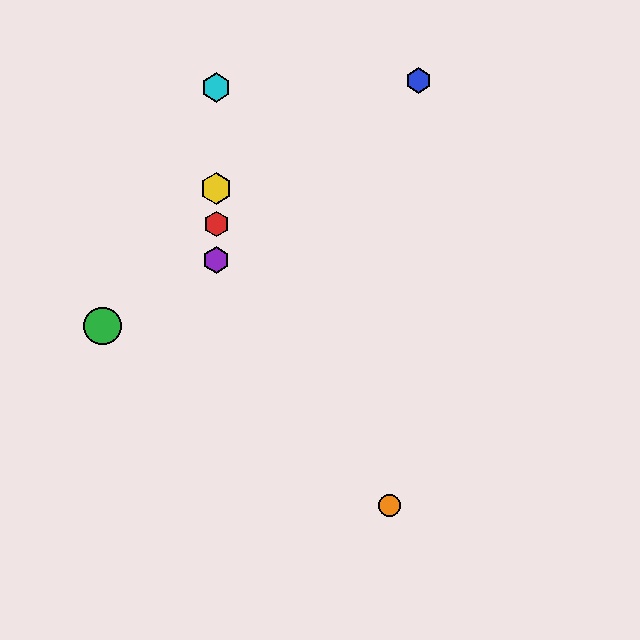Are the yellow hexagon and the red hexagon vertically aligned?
Yes, both are at x≈216.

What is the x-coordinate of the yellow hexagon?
The yellow hexagon is at x≈216.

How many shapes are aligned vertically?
4 shapes (the red hexagon, the yellow hexagon, the purple hexagon, the cyan hexagon) are aligned vertically.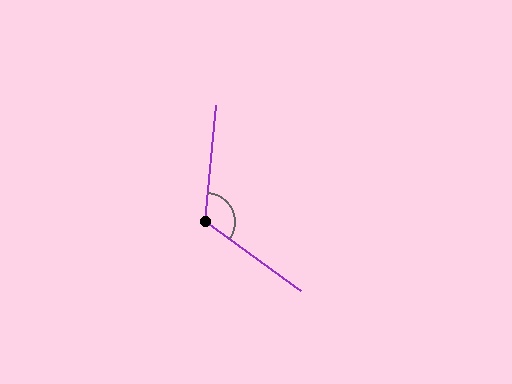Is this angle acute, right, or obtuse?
It is obtuse.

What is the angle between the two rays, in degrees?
Approximately 121 degrees.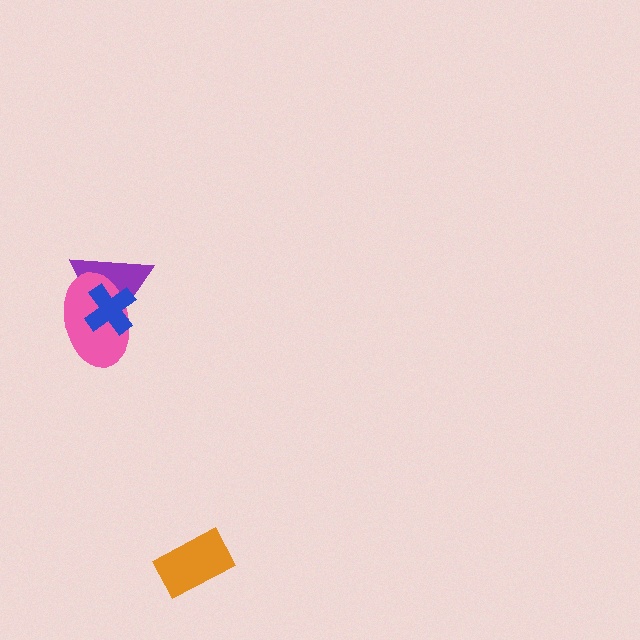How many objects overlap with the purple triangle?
2 objects overlap with the purple triangle.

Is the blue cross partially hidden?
No, no other shape covers it.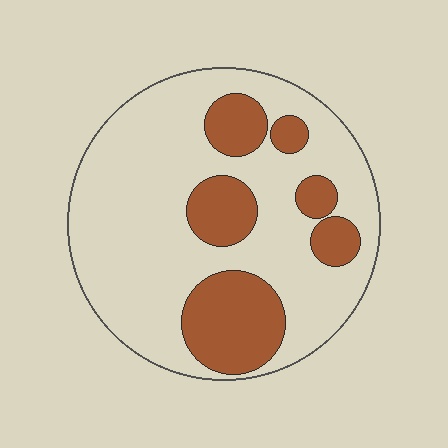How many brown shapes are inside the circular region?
6.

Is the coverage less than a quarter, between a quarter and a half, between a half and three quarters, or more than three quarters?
Between a quarter and a half.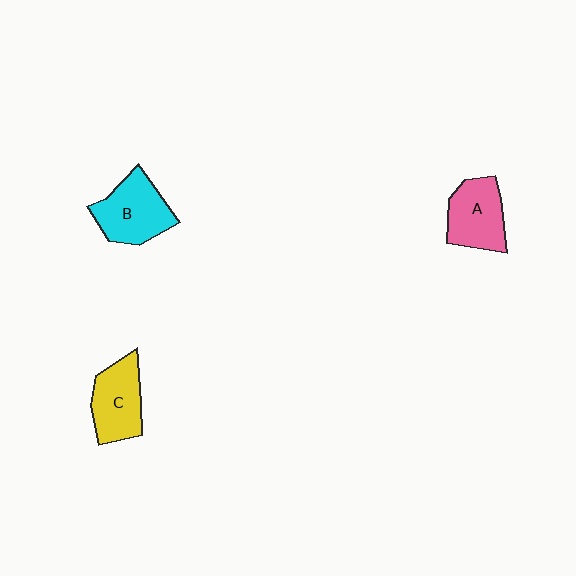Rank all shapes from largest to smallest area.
From largest to smallest: B (cyan), C (yellow), A (pink).